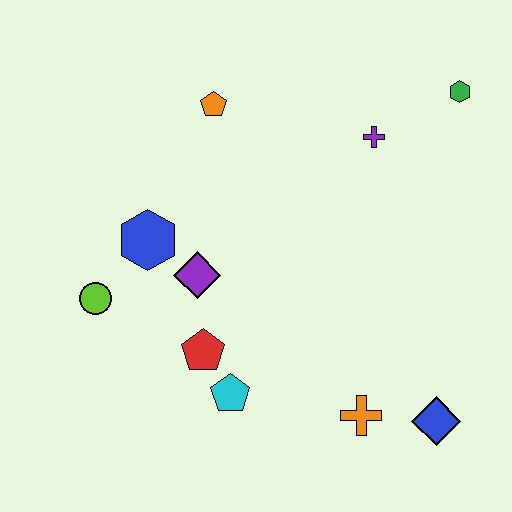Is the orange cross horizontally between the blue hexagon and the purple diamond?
No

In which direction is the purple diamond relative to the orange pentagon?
The purple diamond is below the orange pentagon.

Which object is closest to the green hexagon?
The purple cross is closest to the green hexagon.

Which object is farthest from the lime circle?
The green hexagon is farthest from the lime circle.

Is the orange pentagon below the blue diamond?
No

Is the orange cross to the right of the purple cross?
No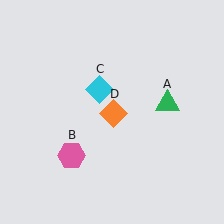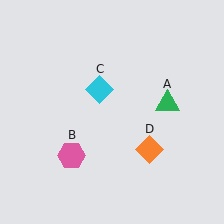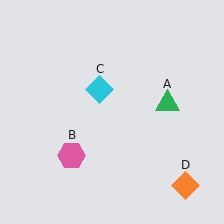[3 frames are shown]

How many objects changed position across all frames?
1 object changed position: orange diamond (object D).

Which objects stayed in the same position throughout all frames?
Green triangle (object A) and pink hexagon (object B) and cyan diamond (object C) remained stationary.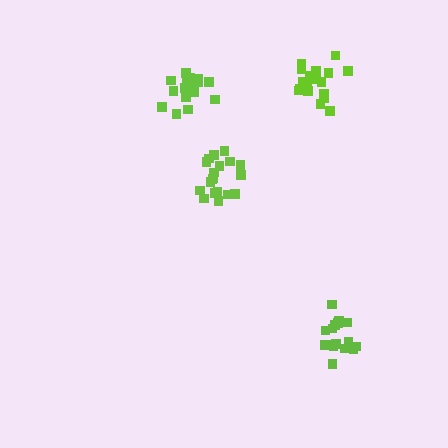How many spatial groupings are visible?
There are 4 spatial groupings.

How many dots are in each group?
Group 1: 17 dots, Group 2: 17 dots, Group 3: 19 dots, Group 4: 18 dots (71 total).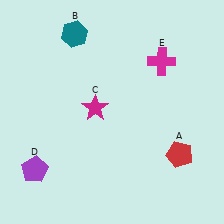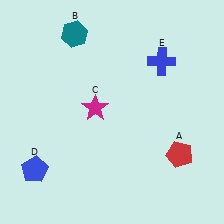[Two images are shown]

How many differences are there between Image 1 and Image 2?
There are 2 differences between the two images.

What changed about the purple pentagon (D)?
In Image 1, D is purple. In Image 2, it changed to blue.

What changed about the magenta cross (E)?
In Image 1, E is magenta. In Image 2, it changed to blue.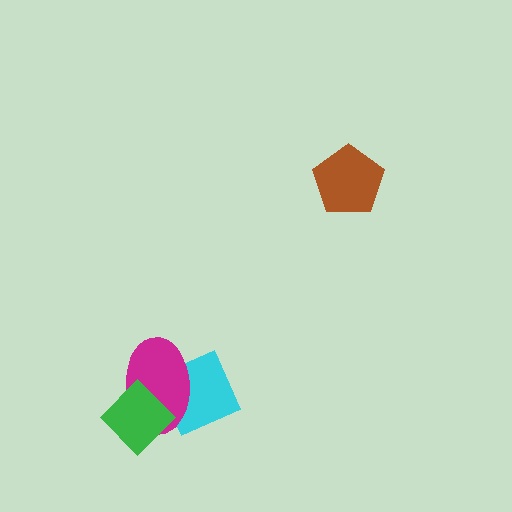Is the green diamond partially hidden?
No, no other shape covers it.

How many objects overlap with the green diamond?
2 objects overlap with the green diamond.